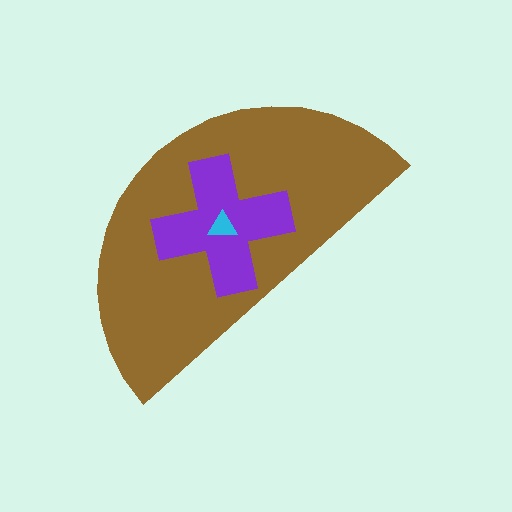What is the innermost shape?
The cyan triangle.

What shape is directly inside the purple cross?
The cyan triangle.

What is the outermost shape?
The brown semicircle.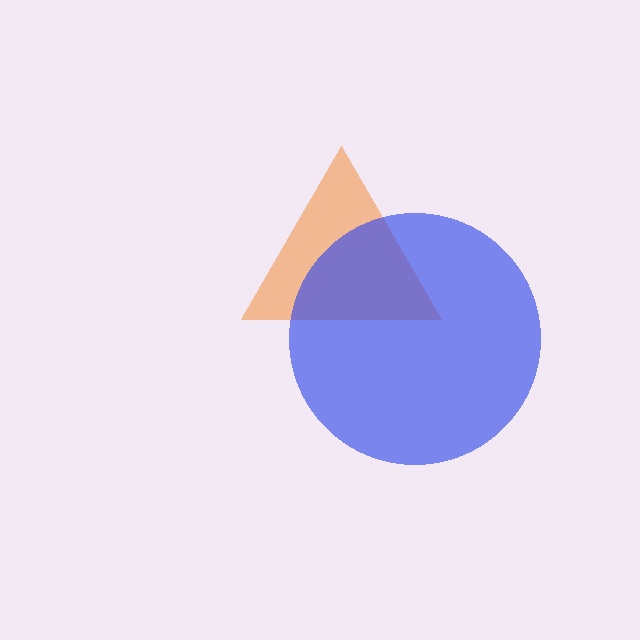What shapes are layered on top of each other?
The layered shapes are: an orange triangle, a blue circle.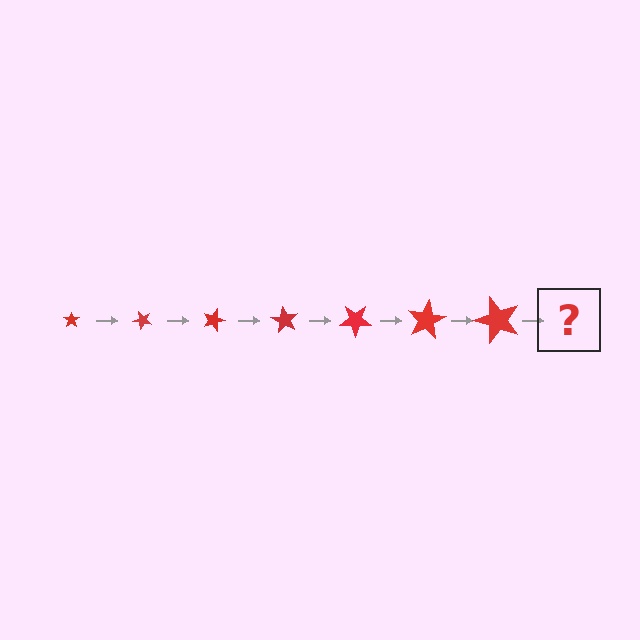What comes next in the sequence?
The next element should be a star, larger than the previous one and rotated 315 degrees from the start.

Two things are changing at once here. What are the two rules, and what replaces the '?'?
The two rules are that the star grows larger each step and it rotates 45 degrees each step. The '?' should be a star, larger than the previous one and rotated 315 degrees from the start.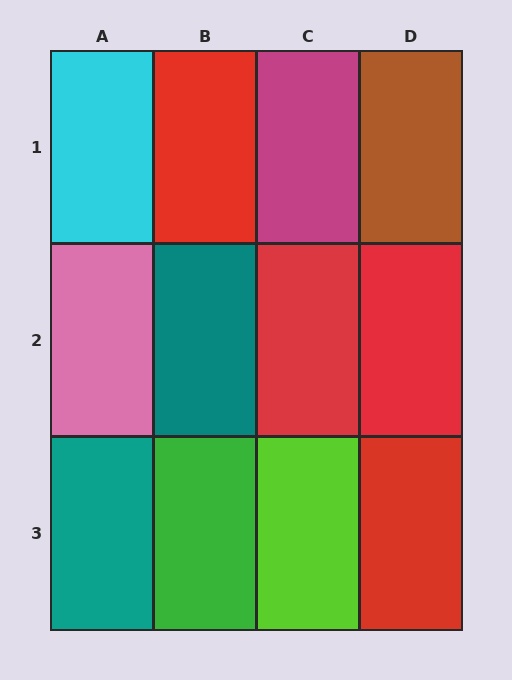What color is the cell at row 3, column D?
Red.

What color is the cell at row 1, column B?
Red.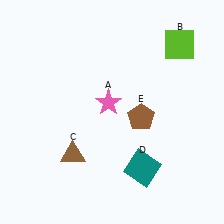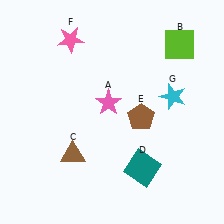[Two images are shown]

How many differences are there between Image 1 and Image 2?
There are 2 differences between the two images.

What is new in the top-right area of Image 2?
A cyan star (G) was added in the top-right area of Image 2.